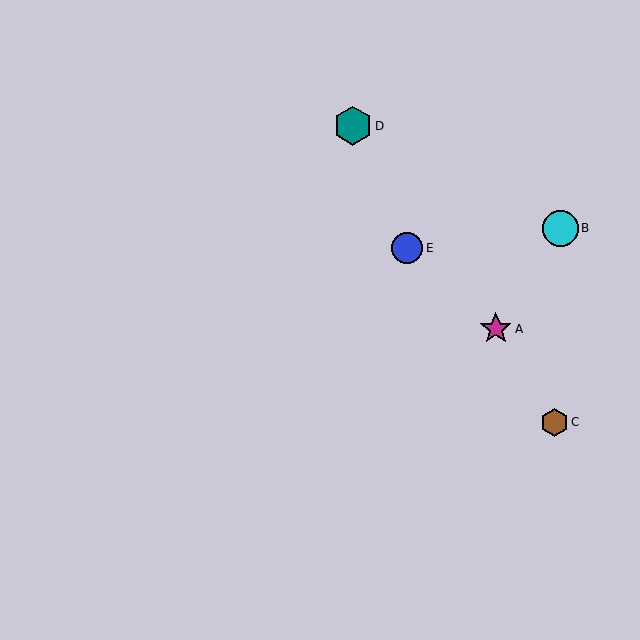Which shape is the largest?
The teal hexagon (labeled D) is the largest.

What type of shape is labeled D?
Shape D is a teal hexagon.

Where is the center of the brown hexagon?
The center of the brown hexagon is at (555, 422).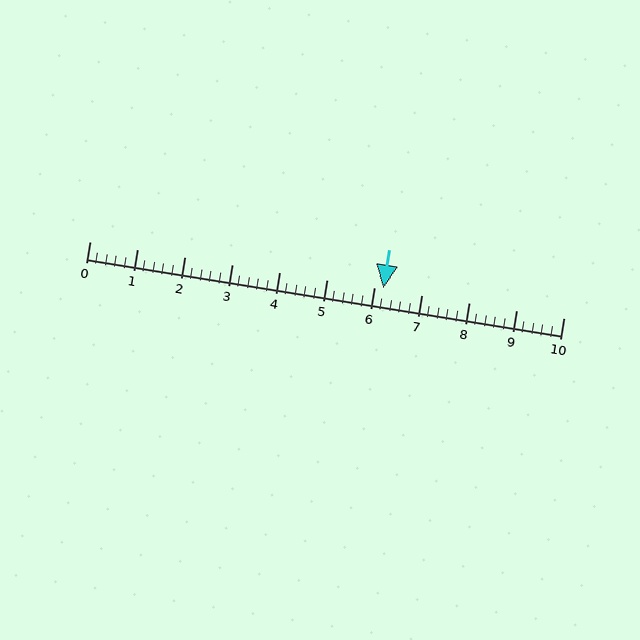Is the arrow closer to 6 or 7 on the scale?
The arrow is closer to 6.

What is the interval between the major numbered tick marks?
The major tick marks are spaced 1 units apart.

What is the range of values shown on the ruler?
The ruler shows values from 0 to 10.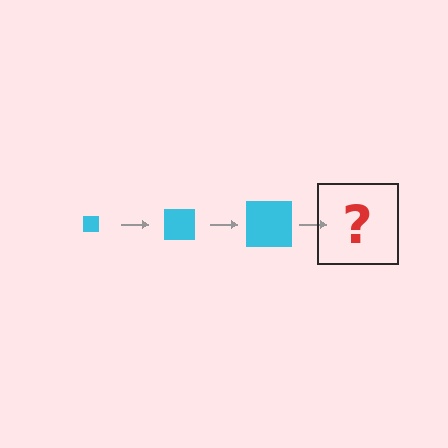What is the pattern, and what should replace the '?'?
The pattern is that the square gets progressively larger each step. The '?' should be a cyan square, larger than the previous one.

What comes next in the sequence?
The next element should be a cyan square, larger than the previous one.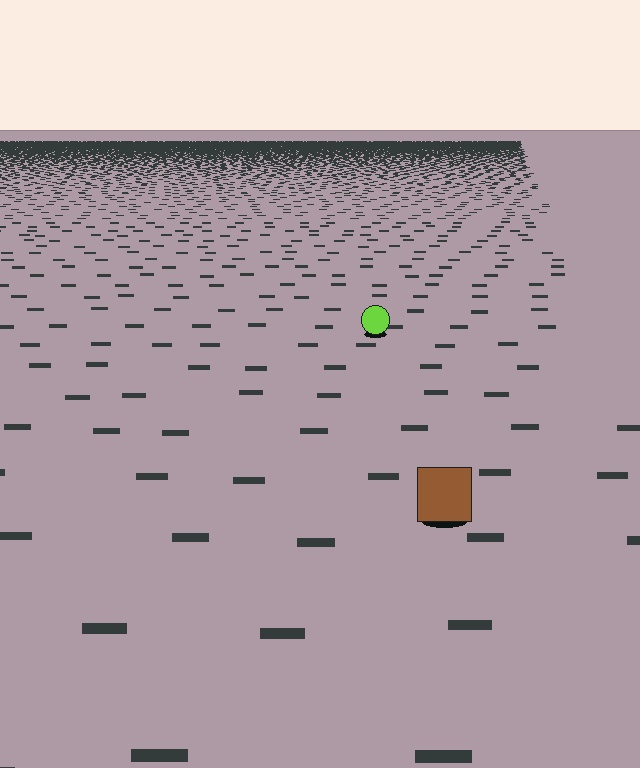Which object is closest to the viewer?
The brown square is closest. The texture marks near it are larger and more spread out.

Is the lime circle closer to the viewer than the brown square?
No. The brown square is closer — you can tell from the texture gradient: the ground texture is coarser near it.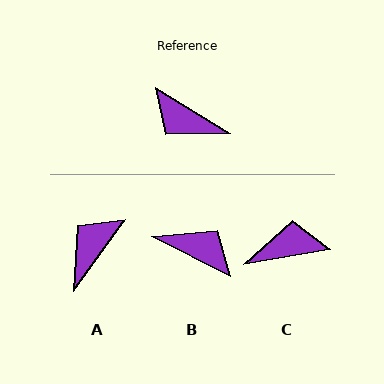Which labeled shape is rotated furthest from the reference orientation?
B, about 176 degrees away.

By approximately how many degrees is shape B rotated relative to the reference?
Approximately 176 degrees clockwise.